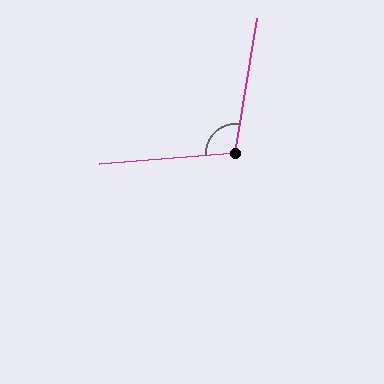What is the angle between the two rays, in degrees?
Approximately 104 degrees.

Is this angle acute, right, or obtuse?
It is obtuse.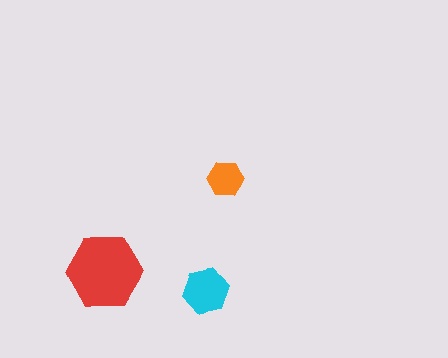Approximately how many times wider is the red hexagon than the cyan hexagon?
About 1.5 times wider.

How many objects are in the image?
There are 3 objects in the image.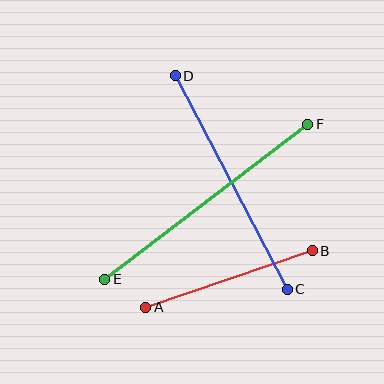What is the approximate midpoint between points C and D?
The midpoint is at approximately (231, 183) pixels.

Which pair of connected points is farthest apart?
Points E and F are farthest apart.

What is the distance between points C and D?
The distance is approximately 241 pixels.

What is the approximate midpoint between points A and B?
The midpoint is at approximately (229, 279) pixels.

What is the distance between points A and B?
The distance is approximately 176 pixels.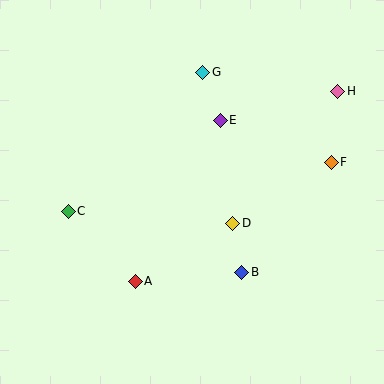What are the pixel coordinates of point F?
Point F is at (331, 162).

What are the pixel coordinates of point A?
Point A is at (135, 282).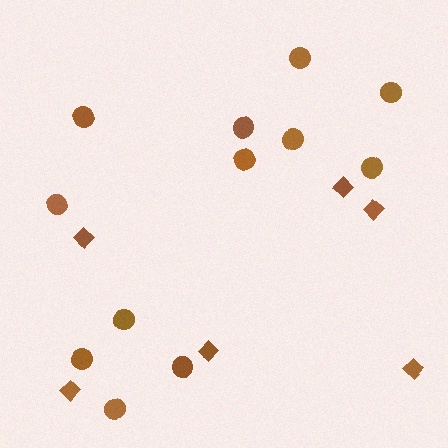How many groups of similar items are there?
There are 2 groups: one group of circles (12) and one group of diamonds (6).